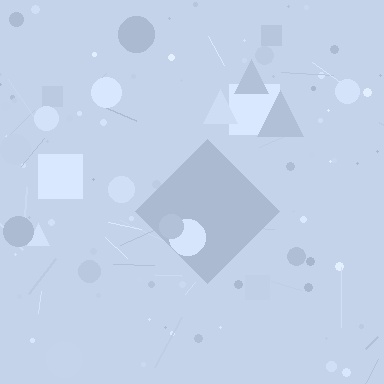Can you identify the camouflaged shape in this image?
The camouflaged shape is a diamond.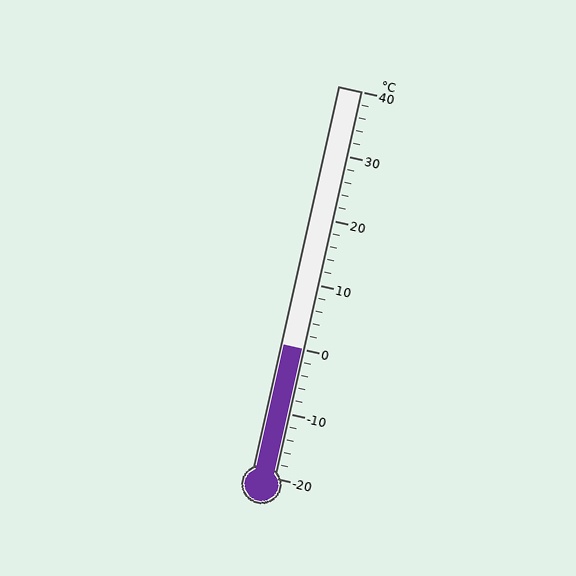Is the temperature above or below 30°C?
The temperature is below 30°C.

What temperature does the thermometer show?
The thermometer shows approximately 0°C.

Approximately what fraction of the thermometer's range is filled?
The thermometer is filled to approximately 35% of its range.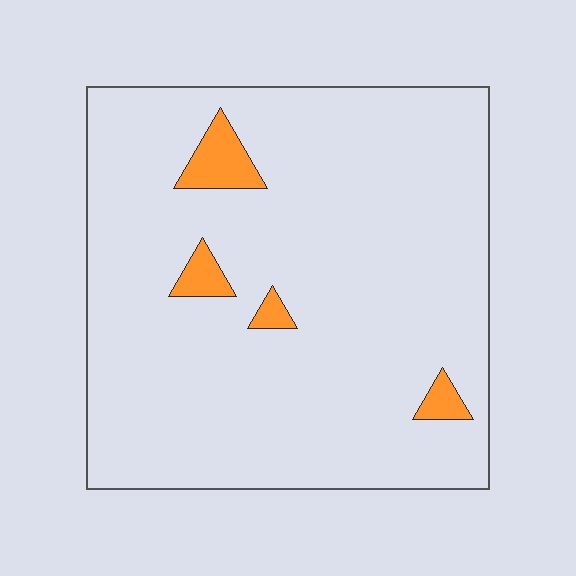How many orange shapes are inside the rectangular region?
4.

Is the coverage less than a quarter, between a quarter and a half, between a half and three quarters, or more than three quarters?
Less than a quarter.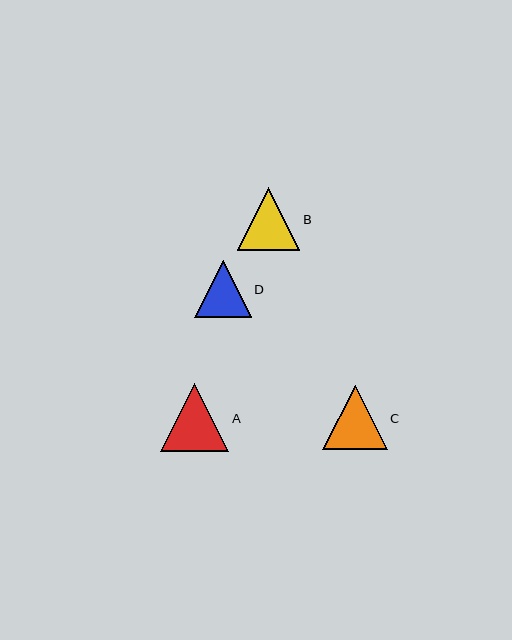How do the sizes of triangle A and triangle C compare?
Triangle A and triangle C are approximately the same size.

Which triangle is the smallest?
Triangle D is the smallest with a size of approximately 56 pixels.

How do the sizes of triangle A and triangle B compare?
Triangle A and triangle B are approximately the same size.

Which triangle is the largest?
Triangle A is the largest with a size of approximately 68 pixels.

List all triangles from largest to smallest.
From largest to smallest: A, C, B, D.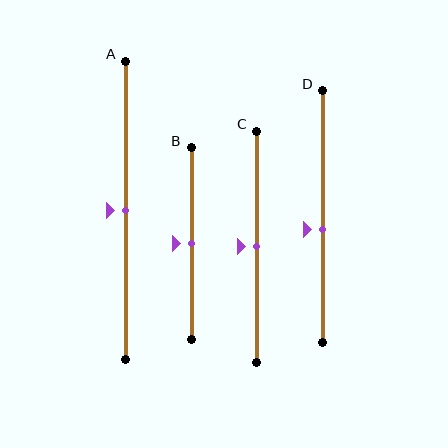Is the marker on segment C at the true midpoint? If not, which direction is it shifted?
Yes, the marker on segment C is at the true midpoint.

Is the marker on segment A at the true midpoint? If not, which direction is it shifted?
Yes, the marker on segment A is at the true midpoint.